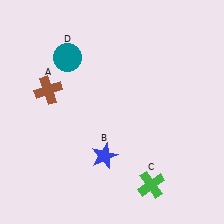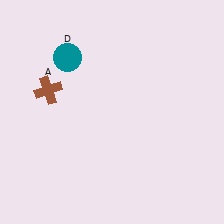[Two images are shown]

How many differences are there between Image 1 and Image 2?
There are 2 differences between the two images.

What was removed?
The green cross (C), the blue star (B) were removed in Image 2.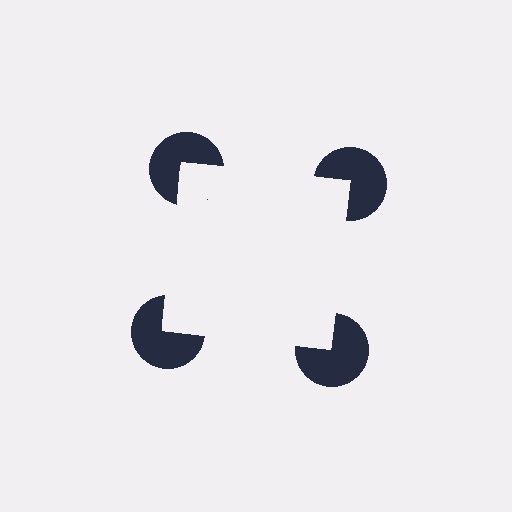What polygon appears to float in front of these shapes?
An illusory square — its edges are inferred from the aligned wedge cuts in the pac-man discs, not physically drawn.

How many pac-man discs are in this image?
There are 4 — one at each vertex of the illusory square.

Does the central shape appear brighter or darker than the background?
It typically appears slightly brighter than the background, even though no actual brightness change is drawn.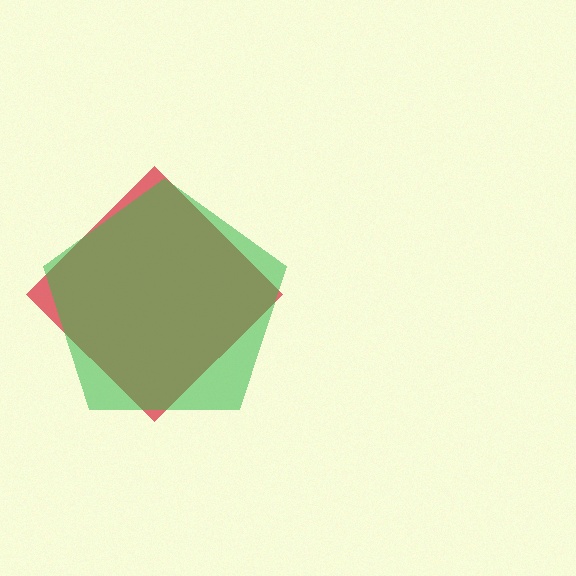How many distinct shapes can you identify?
There are 2 distinct shapes: a red diamond, a green pentagon.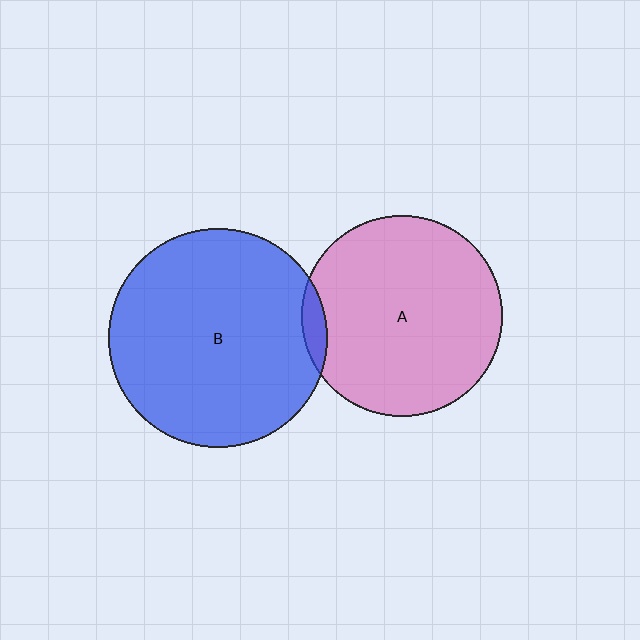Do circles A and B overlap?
Yes.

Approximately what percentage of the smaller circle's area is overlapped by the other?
Approximately 5%.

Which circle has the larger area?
Circle B (blue).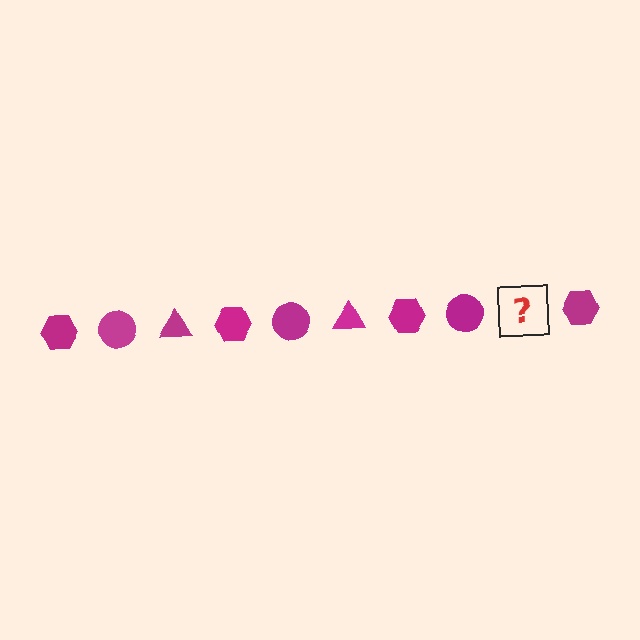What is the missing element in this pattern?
The missing element is a magenta triangle.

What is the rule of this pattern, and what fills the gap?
The rule is that the pattern cycles through hexagon, circle, triangle shapes in magenta. The gap should be filled with a magenta triangle.